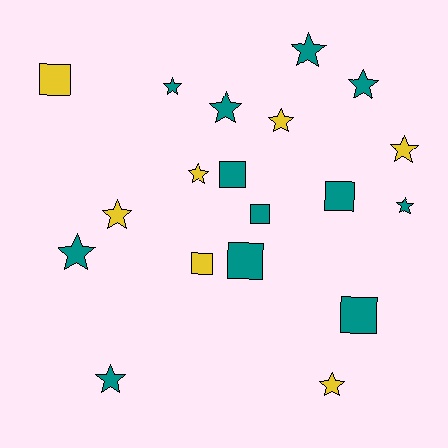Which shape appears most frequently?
Star, with 12 objects.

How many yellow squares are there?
There are 2 yellow squares.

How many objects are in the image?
There are 19 objects.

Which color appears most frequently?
Teal, with 12 objects.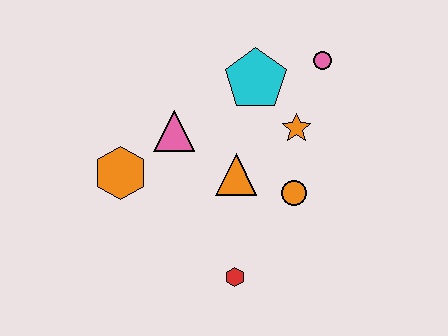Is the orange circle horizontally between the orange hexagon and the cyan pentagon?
No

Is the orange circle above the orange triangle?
No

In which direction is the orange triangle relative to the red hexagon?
The orange triangle is above the red hexagon.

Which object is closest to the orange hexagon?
The pink triangle is closest to the orange hexagon.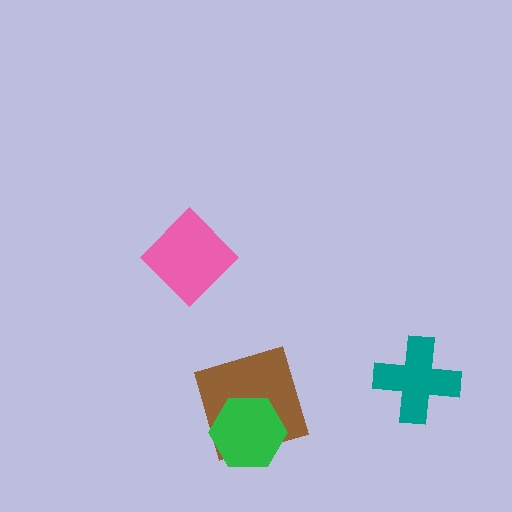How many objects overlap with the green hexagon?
1 object overlaps with the green hexagon.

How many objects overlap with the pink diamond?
0 objects overlap with the pink diamond.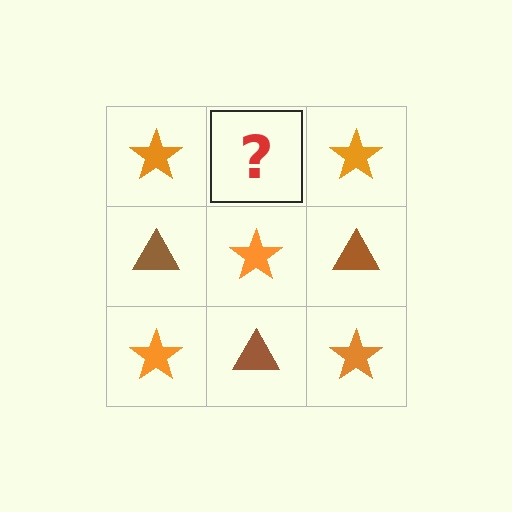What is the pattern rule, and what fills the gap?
The rule is that it alternates orange star and brown triangle in a checkerboard pattern. The gap should be filled with a brown triangle.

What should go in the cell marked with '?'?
The missing cell should contain a brown triangle.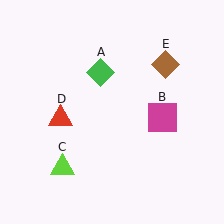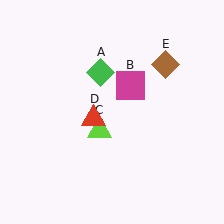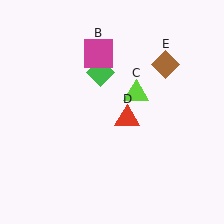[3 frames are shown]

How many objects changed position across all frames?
3 objects changed position: magenta square (object B), lime triangle (object C), red triangle (object D).